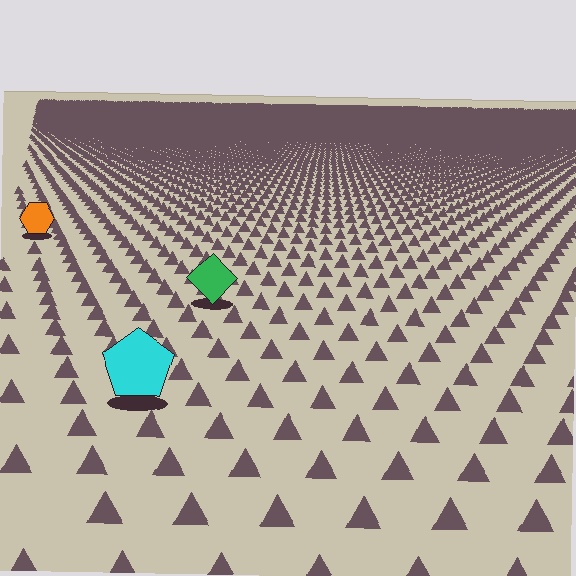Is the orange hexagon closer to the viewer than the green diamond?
No. The green diamond is closer — you can tell from the texture gradient: the ground texture is coarser near it.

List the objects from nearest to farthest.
From nearest to farthest: the cyan pentagon, the green diamond, the orange hexagon.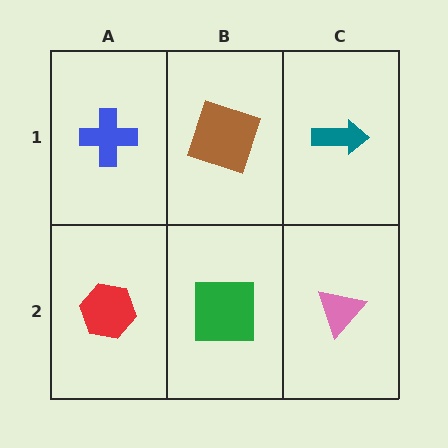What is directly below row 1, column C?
A pink triangle.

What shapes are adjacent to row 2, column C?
A teal arrow (row 1, column C), a green square (row 2, column B).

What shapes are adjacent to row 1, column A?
A red hexagon (row 2, column A), a brown square (row 1, column B).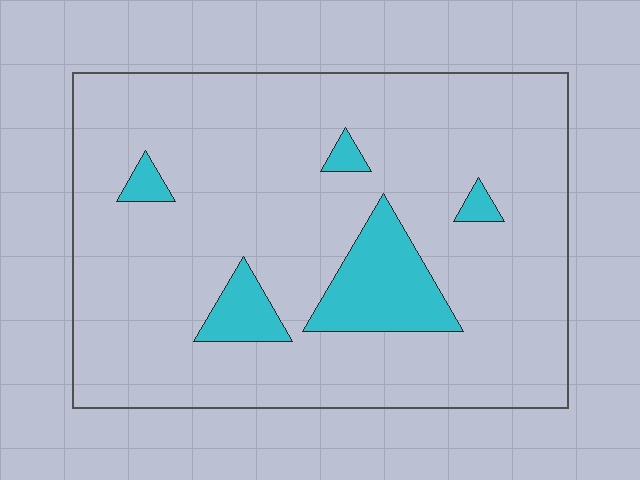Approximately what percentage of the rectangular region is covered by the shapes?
Approximately 10%.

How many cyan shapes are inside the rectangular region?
5.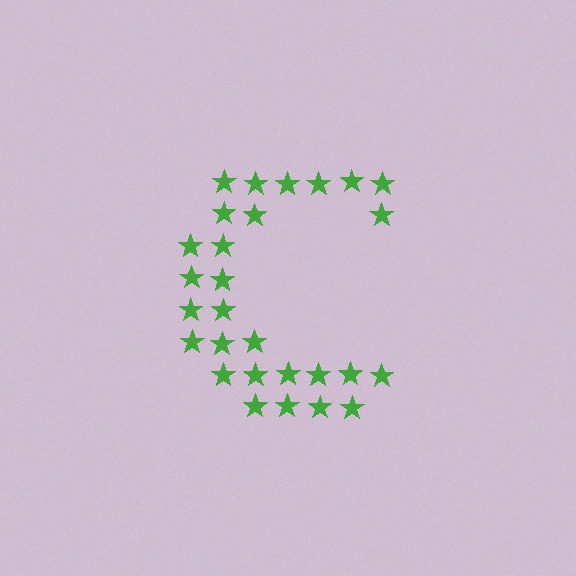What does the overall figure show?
The overall figure shows the letter C.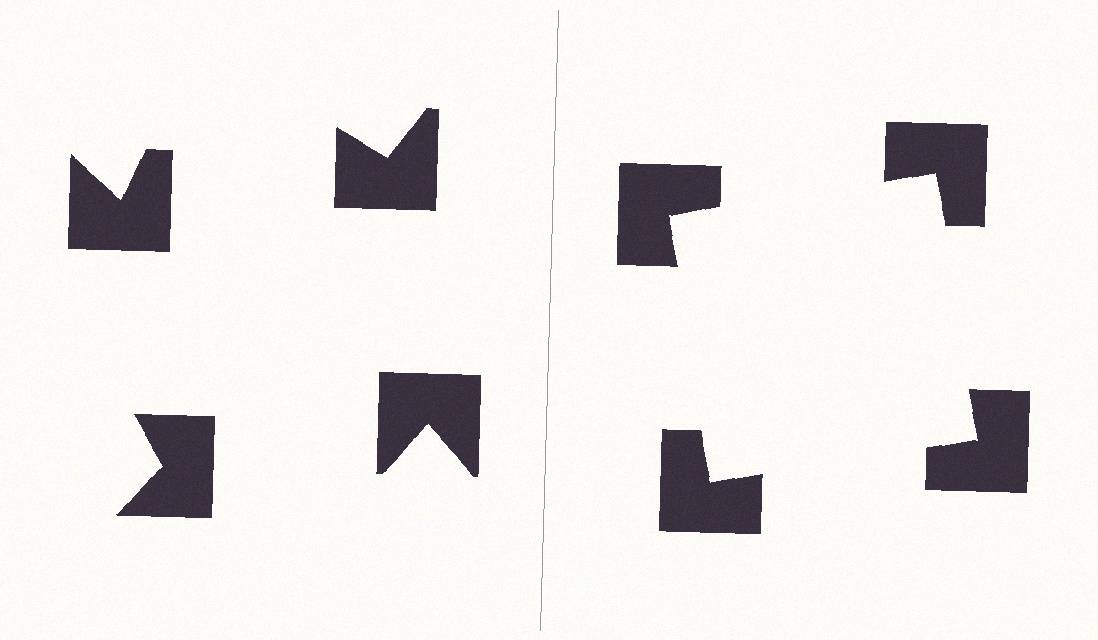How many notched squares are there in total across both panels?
8 — 4 on each side.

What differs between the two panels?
The notched squares are positioned identically on both sides; only the wedge orientations differ. On the right they align to a square; on the left they are misaligned.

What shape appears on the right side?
An illusory square.